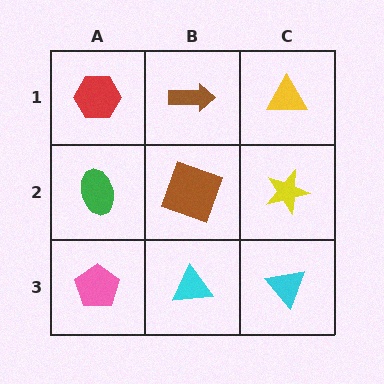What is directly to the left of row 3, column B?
A pink pentagon.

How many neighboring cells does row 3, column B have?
3.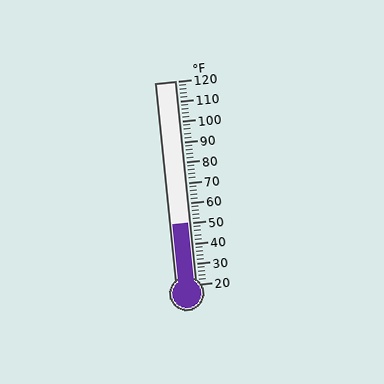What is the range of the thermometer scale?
The thermometer scale ranges from 20°F to 120°F.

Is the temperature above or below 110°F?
The temperature is below 110°F.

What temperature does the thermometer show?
The thermometer shows approximately 50°F.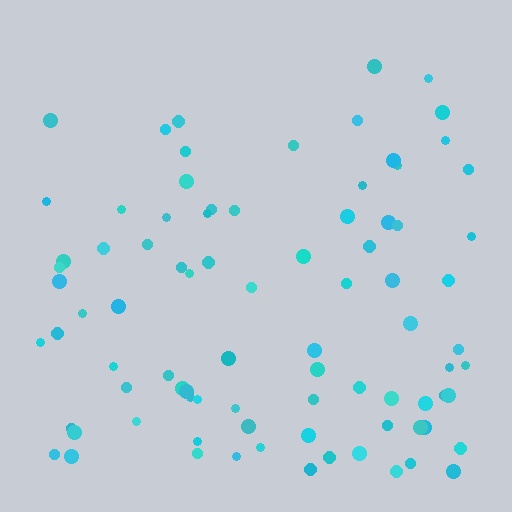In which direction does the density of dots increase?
From top to bottom, with the bottom side densest.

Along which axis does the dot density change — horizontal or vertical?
Vertical.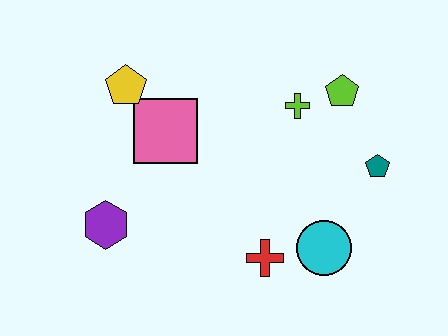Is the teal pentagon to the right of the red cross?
Yes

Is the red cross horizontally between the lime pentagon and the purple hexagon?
Yes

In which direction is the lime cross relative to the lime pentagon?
The lime cross is to the left of the lime pentagon.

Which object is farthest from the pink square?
The teal pentagon is farthest from the pink square.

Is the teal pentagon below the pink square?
Yes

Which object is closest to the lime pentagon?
The lime cross is closest to the lime pentagon.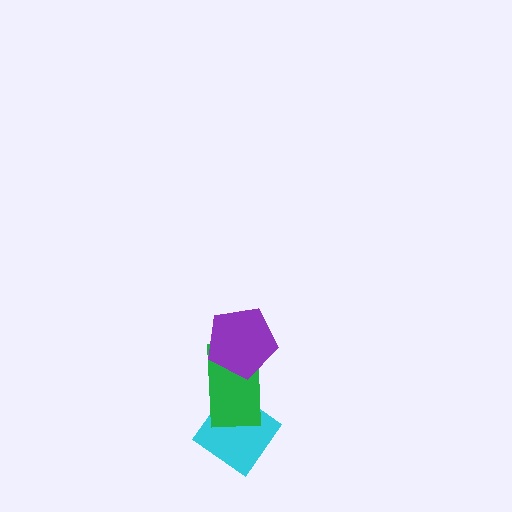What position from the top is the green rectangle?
The green rectangle is 2nd from the top.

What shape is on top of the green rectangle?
The purple pentagon is on top of the green rectangle.